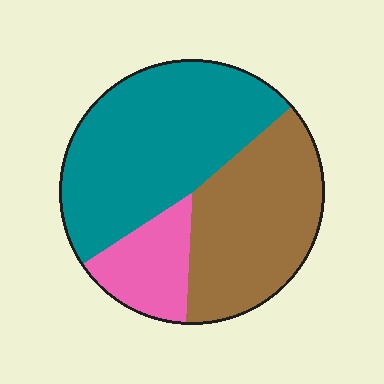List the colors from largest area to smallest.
From largest to smallest: teal, brown, pink.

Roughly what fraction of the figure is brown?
Brown takes up between a quarter and a half of the figure.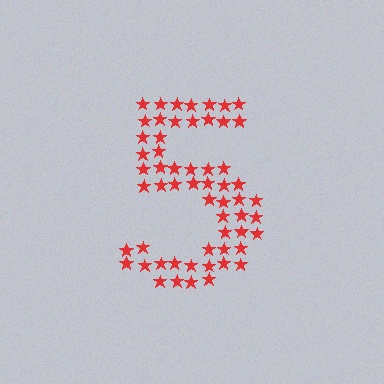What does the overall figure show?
The overall figure shows the digit 5.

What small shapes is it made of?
It is made of small stars.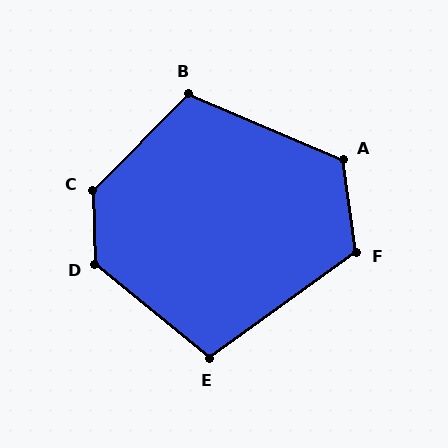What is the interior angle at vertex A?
Approximately 121 degrees (obtuse).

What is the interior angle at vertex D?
Approximately 131 degrees (obtuse).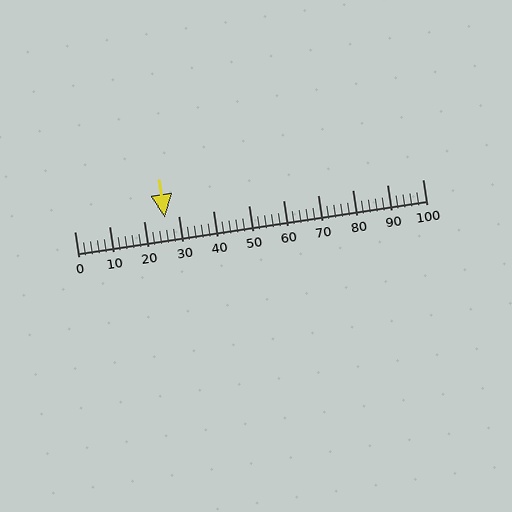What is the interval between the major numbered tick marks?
The major tick marks are spaced 10 units apart.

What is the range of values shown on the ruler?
The ruler shows values from 0 to 100.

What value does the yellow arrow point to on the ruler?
The yellow arrow points to approximately 26.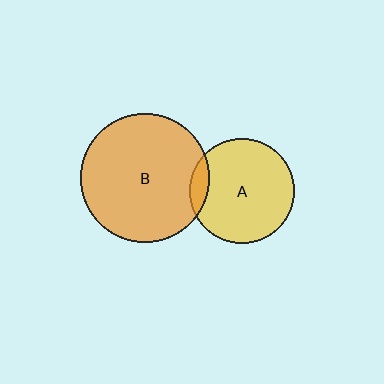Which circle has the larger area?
Circle B (orange).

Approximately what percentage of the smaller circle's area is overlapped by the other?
Approximately 10%.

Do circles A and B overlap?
Yes.